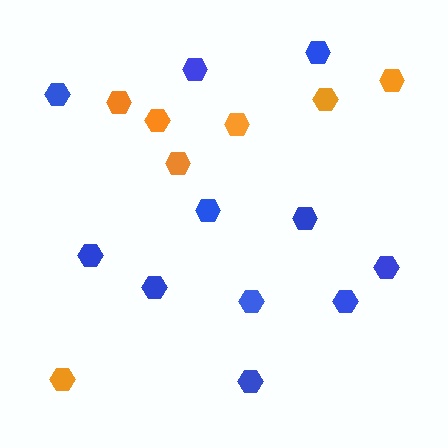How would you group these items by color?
There are 2 groups: one group of blue hexagons (11) and one group of orange hexagons (7).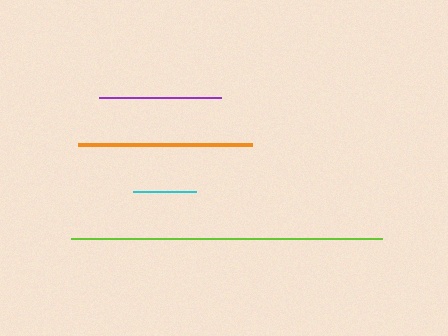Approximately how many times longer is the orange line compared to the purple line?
The orange line is approximately 1.4 times the length of the purple line.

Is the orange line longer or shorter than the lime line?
The lime line is longer than the orange line.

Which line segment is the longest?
The lime line is the longest at approximately 311 pixels.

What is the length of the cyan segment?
The cyan segment is approximately 62 pixels long.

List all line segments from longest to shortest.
From longest to shortest: lime, orange, purple, cyan.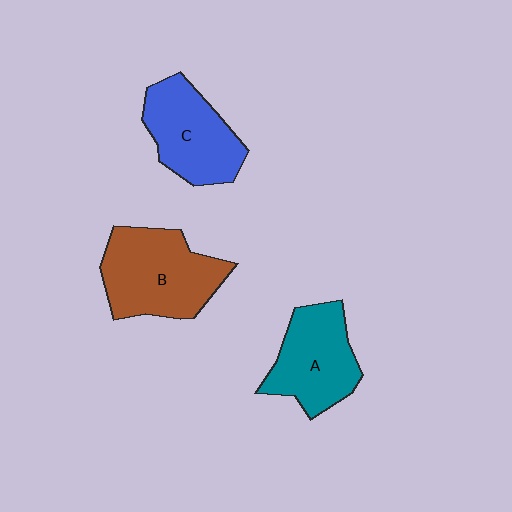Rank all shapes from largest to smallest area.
From largest to smallest: B (brown), C (blue), A (teal).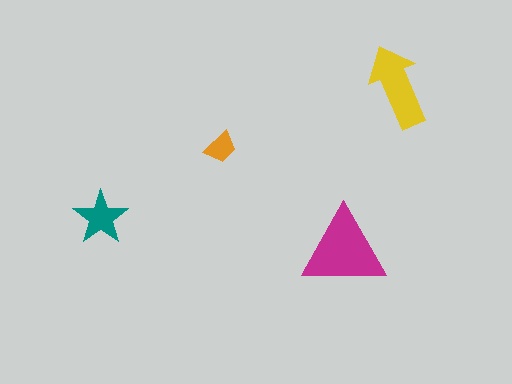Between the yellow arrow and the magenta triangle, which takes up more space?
The magenta triangle.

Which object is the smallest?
The orange trapezoid.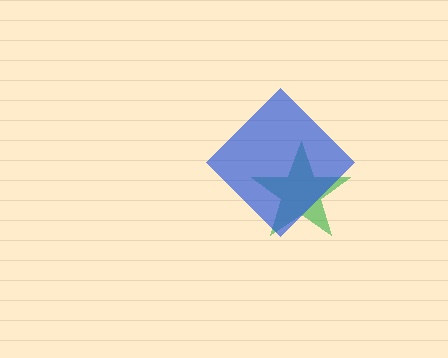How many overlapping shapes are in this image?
There are 2 overlapping shapes in the image.